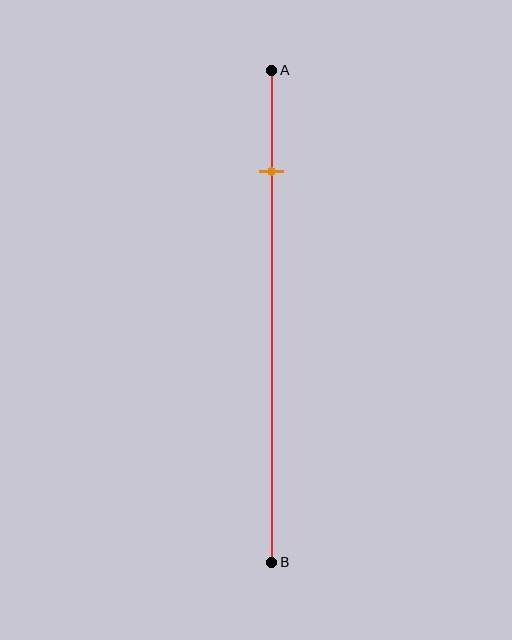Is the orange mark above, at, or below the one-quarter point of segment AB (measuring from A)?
The orange mark is above the one-quarter point of segment AB.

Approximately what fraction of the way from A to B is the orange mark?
The orange mark is approximately 20% of the way from A to B.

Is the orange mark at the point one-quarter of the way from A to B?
No, the mark is at about 20% from A, not at the 25% one-quarter point.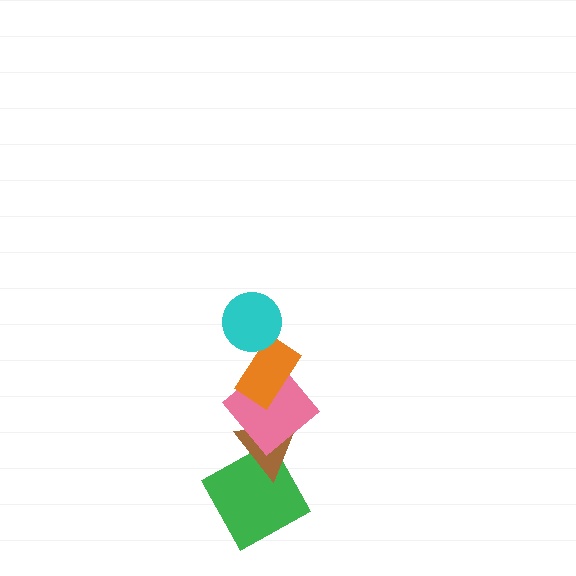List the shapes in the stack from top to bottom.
From top to bottom: the cyan circle, the orange rectangle, the pink diamond, the brown triangle, the green square.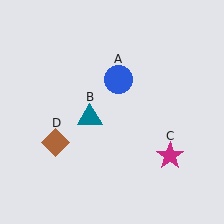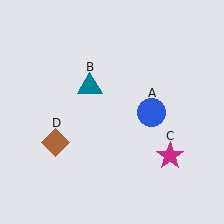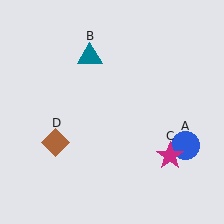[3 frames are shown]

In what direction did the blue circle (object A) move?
The blue circle (object A) moved down and to the right.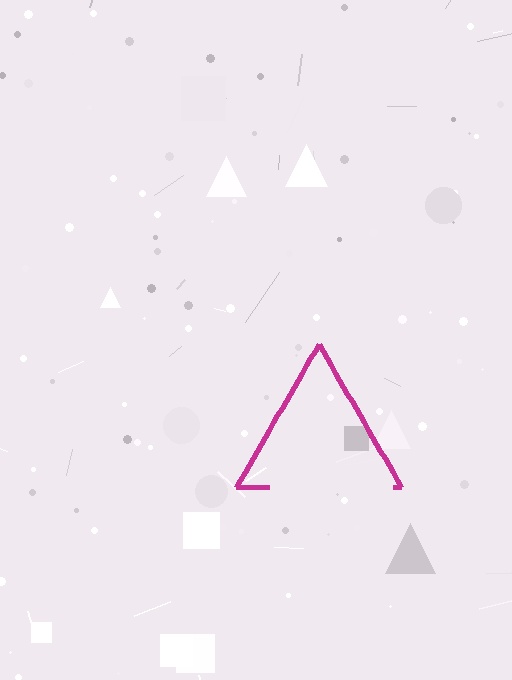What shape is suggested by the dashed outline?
The dashed outline suggests a triangle.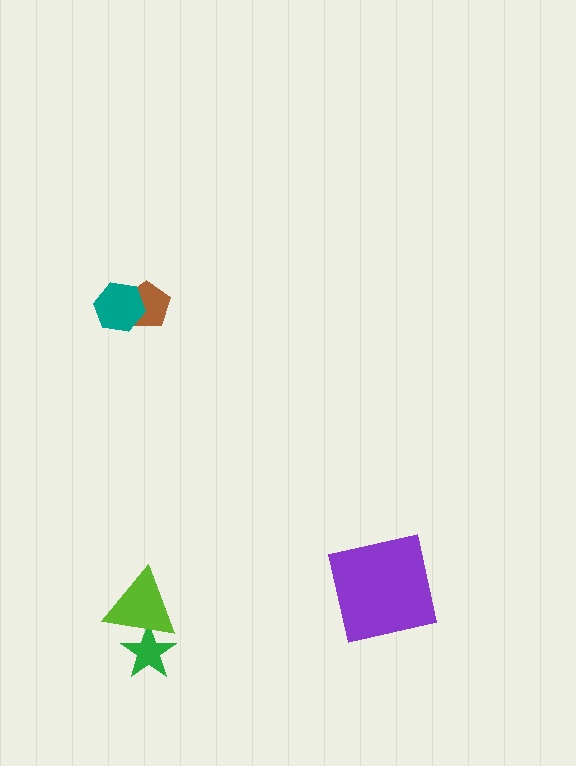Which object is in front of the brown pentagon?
The teal hexagon is in front of the brown pentagon.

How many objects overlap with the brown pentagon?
1 object overlaps with the brown pentagon.